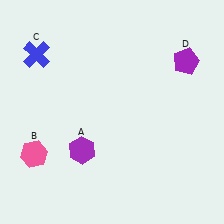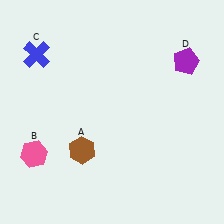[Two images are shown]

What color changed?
The hexagon (A) changed from purple in Image 1 to brown in Image 2.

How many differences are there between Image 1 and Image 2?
There is 1 difference between the two images.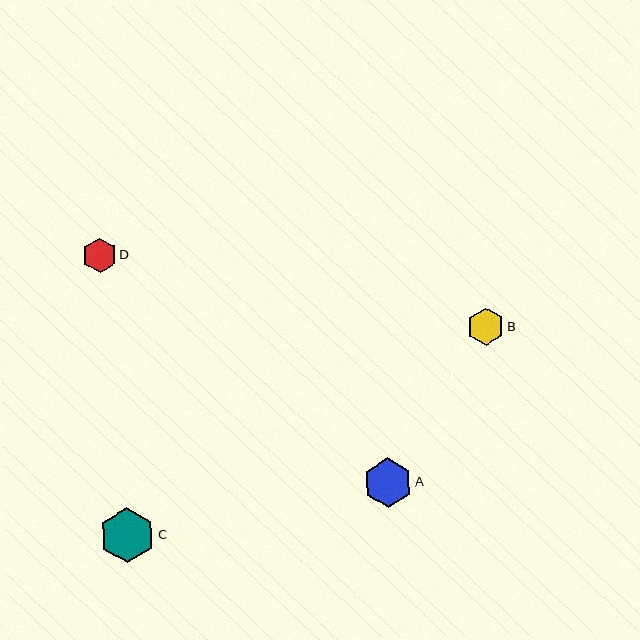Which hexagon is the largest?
Hexagon C is the largest with a size of approximately 56 pixels.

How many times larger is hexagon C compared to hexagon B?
Hexagon C is approximately 1.5 times the size of hexagon B.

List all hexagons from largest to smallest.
From largest to smallest: C, A, B, D.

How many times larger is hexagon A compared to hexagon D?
Hexagon A is approximately 1.4 times the size of hexagon D.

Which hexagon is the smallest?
Hexagon D is the smallest with a size of approximately 34 pixels.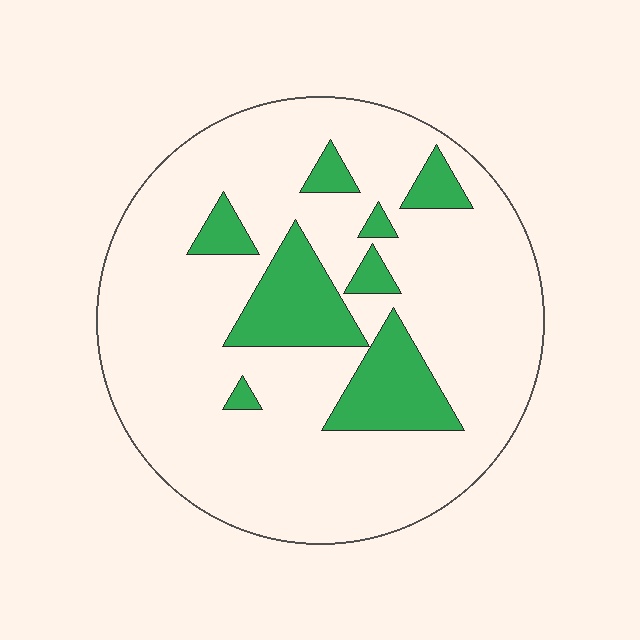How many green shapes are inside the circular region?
8.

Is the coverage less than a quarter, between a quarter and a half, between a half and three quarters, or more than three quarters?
Less than a quarter.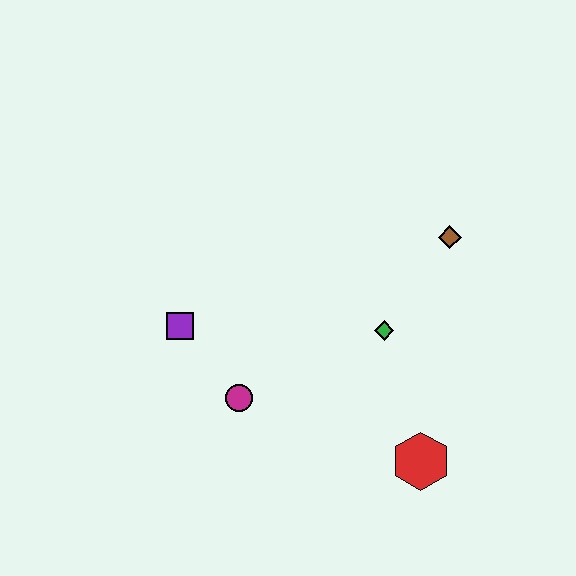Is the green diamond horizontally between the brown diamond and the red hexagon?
No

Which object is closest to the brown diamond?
The green diamond is closest to the brown diamond.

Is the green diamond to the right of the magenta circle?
Yes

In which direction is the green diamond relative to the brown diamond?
The green diamond is below the brown diamond.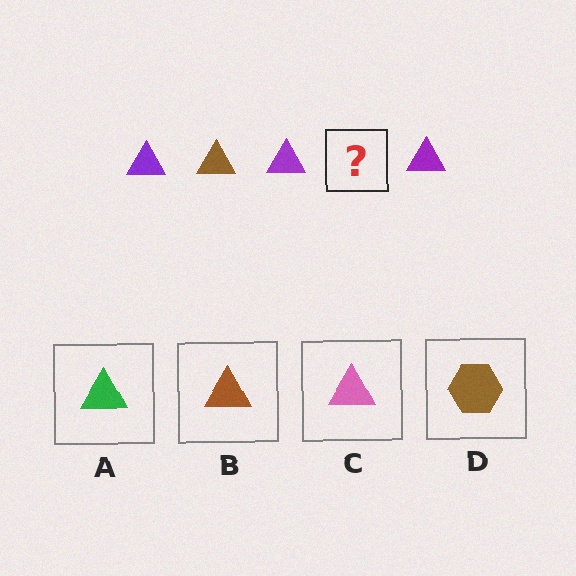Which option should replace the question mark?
Option B.